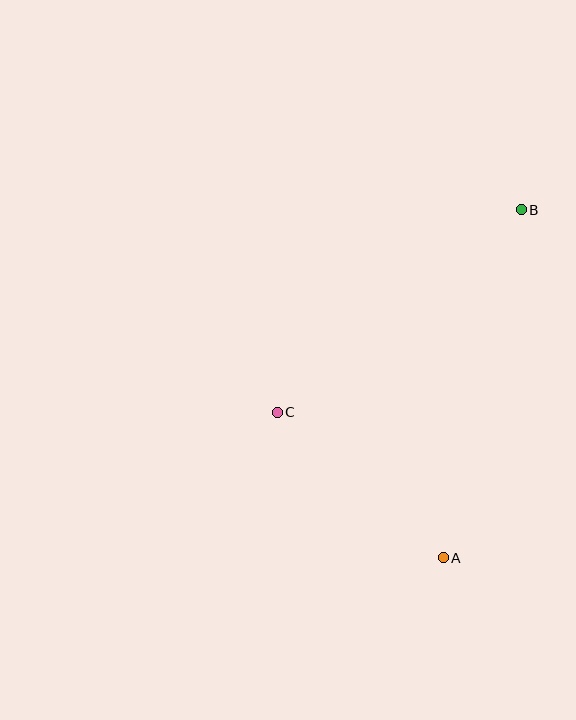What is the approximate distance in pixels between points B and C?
The distance between B and C is approximately 317 pixels.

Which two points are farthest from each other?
Points A and B are farthest from each other.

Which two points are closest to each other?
Points A and C are closest to each other.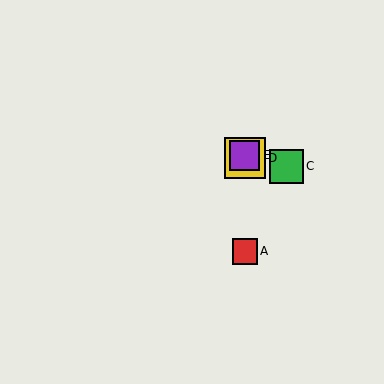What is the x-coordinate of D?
Object D is at x≈245.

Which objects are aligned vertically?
Objects A, B, D, E are aligned vertically.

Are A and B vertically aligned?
Yes, both are at x≈245.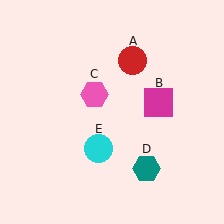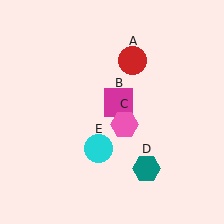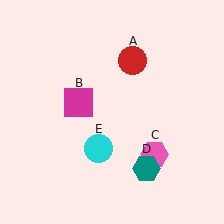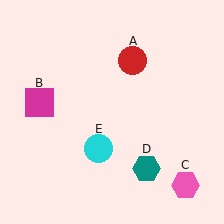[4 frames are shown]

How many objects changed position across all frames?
2 objects changed position: magenta square (object B), pink hexagon (object C).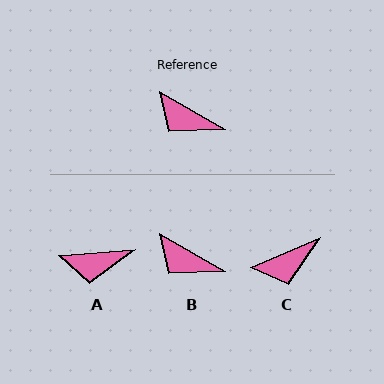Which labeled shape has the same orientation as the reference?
B.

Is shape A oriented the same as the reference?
No, it is off by about 35 degrees.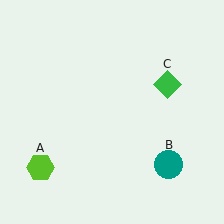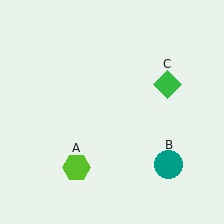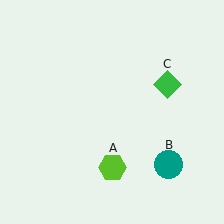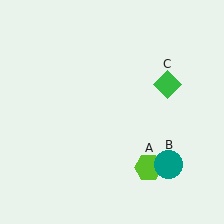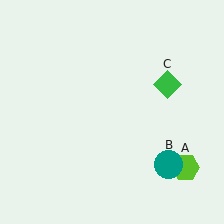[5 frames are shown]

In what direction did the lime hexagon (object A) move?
The lime hexagon (object A) moved right.